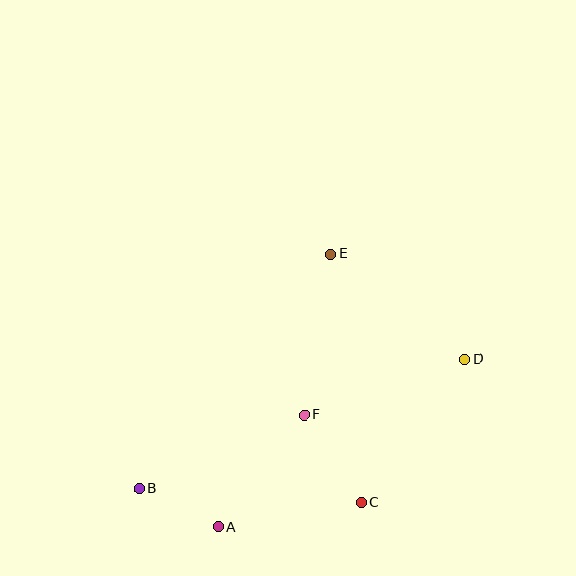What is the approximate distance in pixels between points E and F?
The distance between E and F is approximately 163 pixels.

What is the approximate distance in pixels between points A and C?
The distance between A and C is approximately 146 pixels.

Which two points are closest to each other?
Points A and B are closest to each other.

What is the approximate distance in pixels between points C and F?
The distance between C and F is approximately 105 pixels.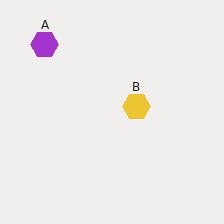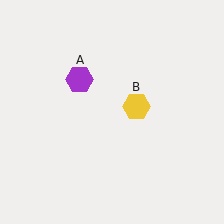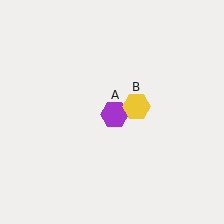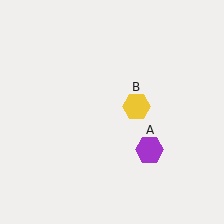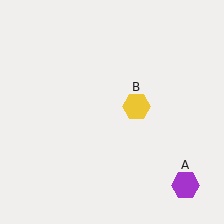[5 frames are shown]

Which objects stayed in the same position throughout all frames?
Yellow hexagon (object B) remained stationary.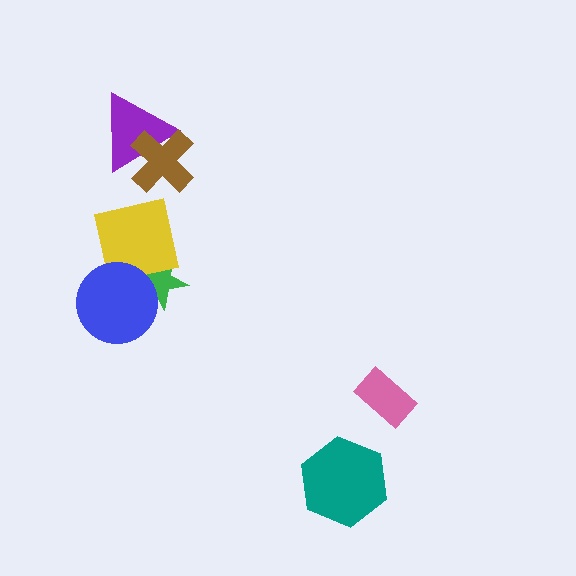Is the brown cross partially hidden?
No, no other shape covers it.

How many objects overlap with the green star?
2 objects overlap with the green star.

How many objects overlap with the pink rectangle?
0 objects overlap with the pink rectangle.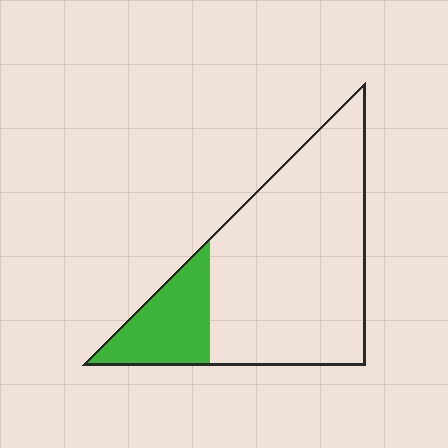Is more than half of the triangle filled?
No.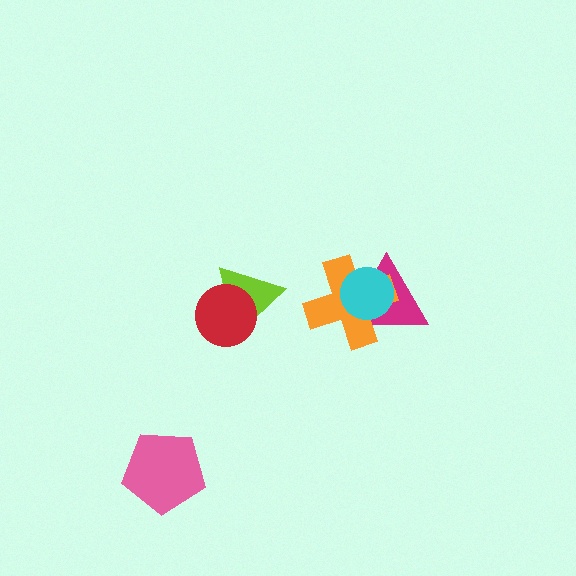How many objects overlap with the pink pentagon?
0 objects overlap with the pink pentagon.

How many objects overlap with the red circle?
1 object overlaps with the red circle.